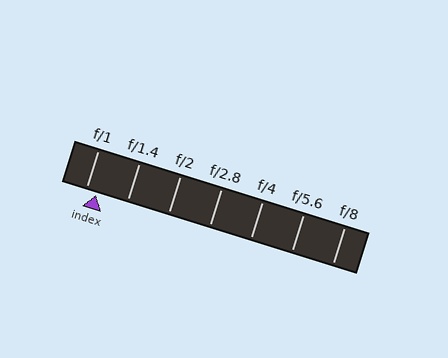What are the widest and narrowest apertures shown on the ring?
The widest aperture shown is f/1 and the narrowest is f/8.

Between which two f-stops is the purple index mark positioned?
The index mark is between f/1 and f/1.4.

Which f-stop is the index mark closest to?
The index mark is closest to f/1.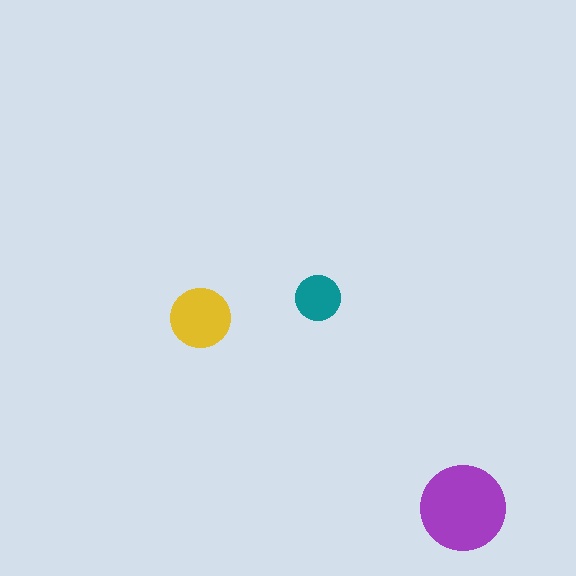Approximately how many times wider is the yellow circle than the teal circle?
About 1.5 times wider.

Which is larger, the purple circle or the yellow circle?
The purple one.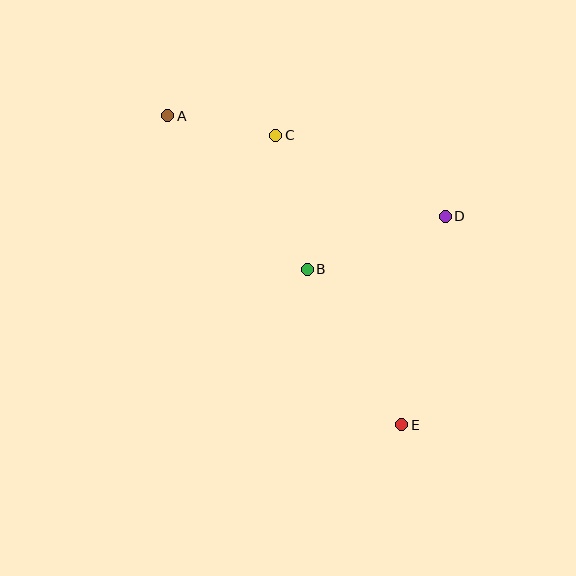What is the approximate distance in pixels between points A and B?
The distance between A and B is approximately 208 pixels.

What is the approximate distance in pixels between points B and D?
The distance between B and D is approximately 148 pixels.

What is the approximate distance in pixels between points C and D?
The distance between C and D is approximately 188 pixels.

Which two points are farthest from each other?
Points A and E are farthest from each other.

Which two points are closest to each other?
Points A and C are closest to each other.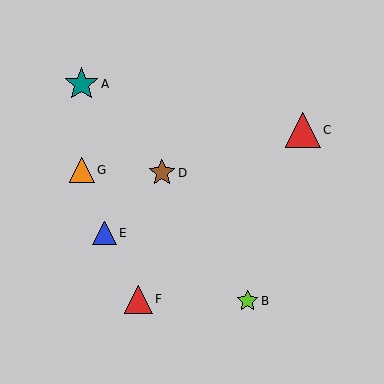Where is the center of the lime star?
The center of the lime star is at (248, 301).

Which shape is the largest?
The red triangle (labeled C) is the largest.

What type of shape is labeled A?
Shape A is a teal star.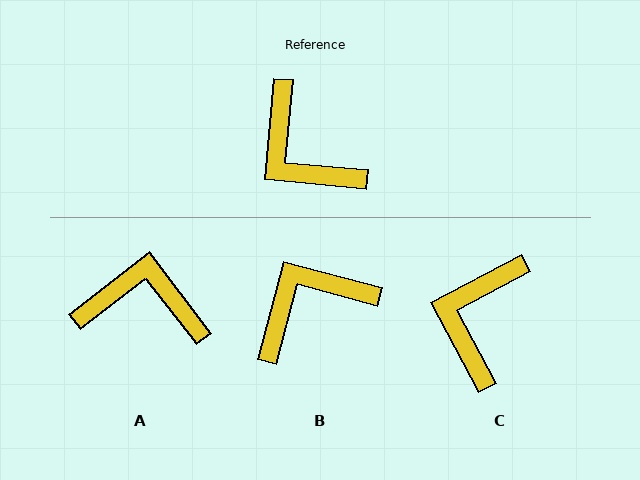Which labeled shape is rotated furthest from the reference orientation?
A, about 137 degrees away.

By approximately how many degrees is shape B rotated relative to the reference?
Approximately 100 degrees clockwise.